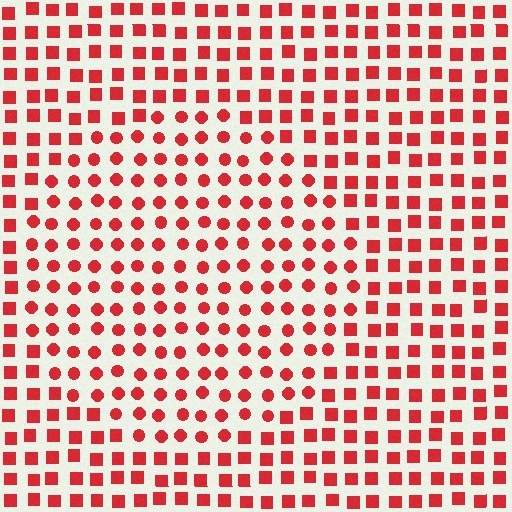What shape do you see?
I see a circle.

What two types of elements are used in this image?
The image uses circles inside the circle region and squares outside it.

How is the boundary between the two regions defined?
The boundary is defined by a change in element shape: circles inside vs. squares outside. All elements share the same color and spacing.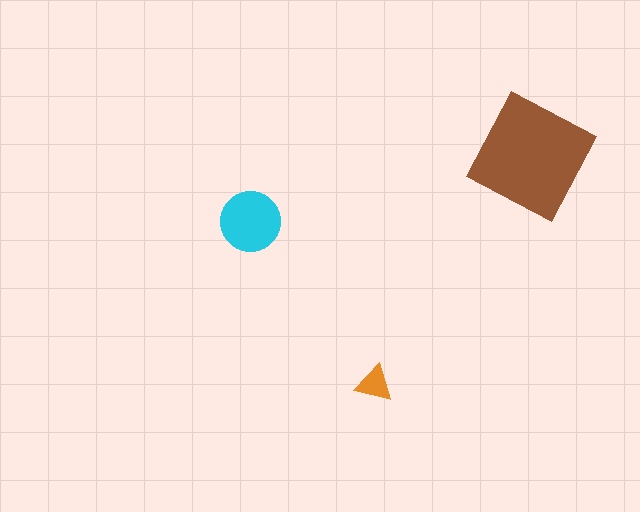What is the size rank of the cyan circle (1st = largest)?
2nd.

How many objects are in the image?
There are 3 objects in the image.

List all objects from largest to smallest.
The brown square, the cyan circle, the orange triangle.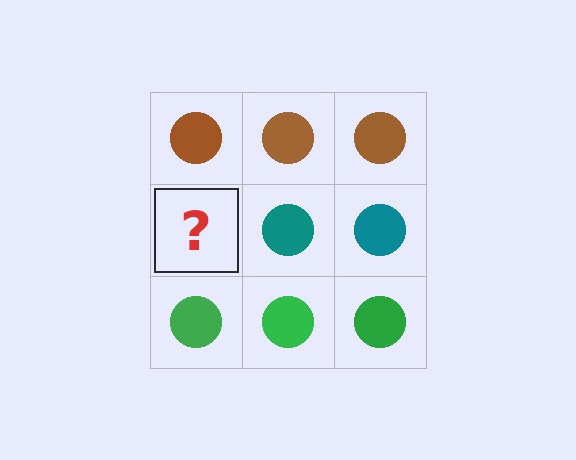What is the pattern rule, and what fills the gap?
The rule is that each row has a consistent color. The gap should be filled with a teal circle.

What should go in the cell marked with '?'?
The missing cell should contain a teal circle.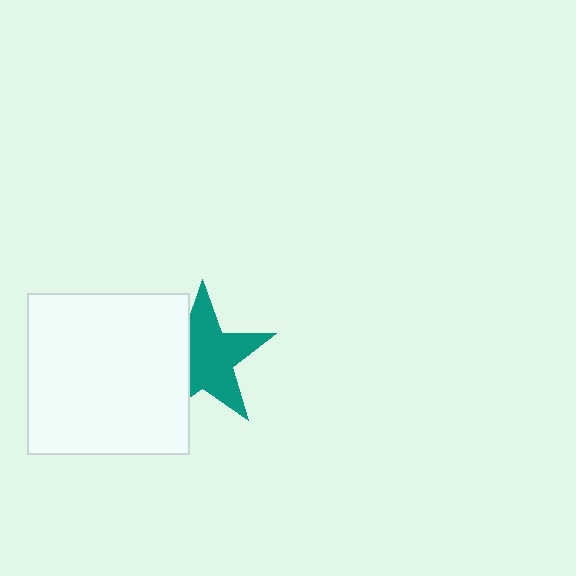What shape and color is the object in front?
The object in front is a white square.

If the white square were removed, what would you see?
You would see the complete teal star.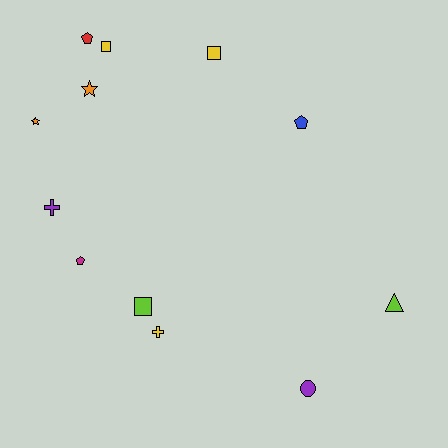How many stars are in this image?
There are 2 stars.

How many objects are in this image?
There are 12 objects.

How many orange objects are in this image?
There are 2 orange objects.